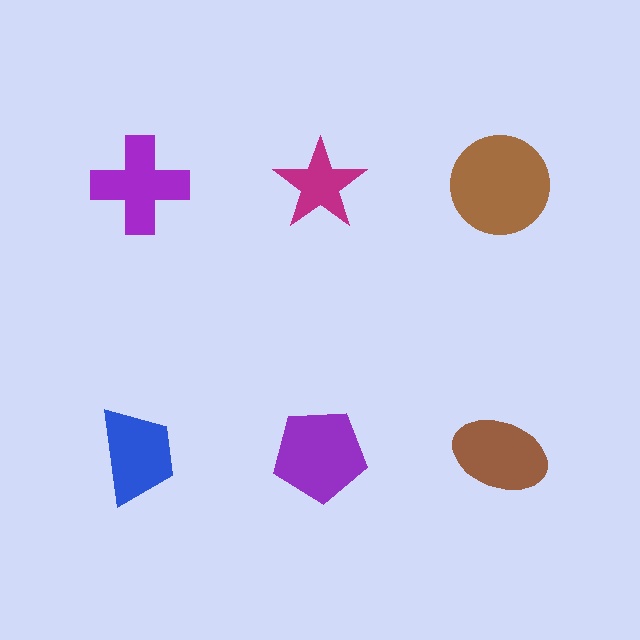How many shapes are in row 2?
3 shapes.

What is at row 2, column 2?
A purple pentagon.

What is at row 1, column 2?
A magenta star.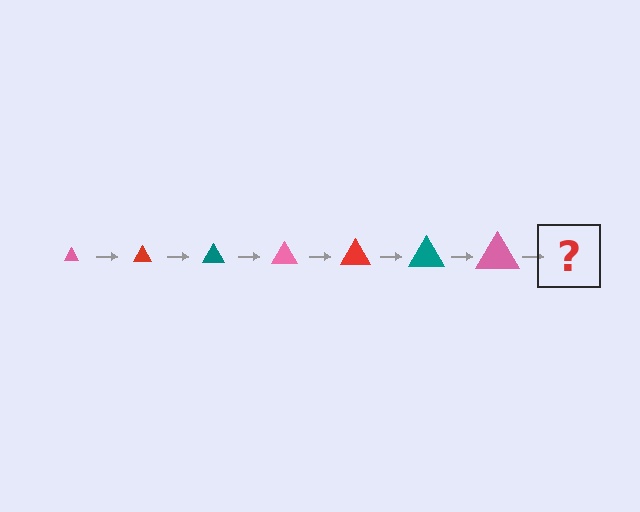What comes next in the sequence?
The next element should be a red triangle, larger than the previous one.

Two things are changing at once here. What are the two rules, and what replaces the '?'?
The two rules are that the triangle grows larger each step and the color cycles through pink, red, and teal. The '?' should be a red triangle, larger than the previous one.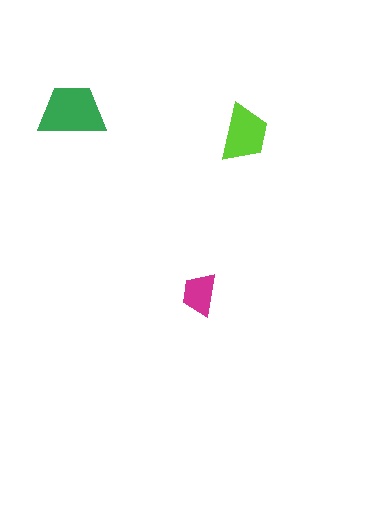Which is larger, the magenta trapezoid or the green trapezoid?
The green one.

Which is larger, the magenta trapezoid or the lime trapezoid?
The lime one.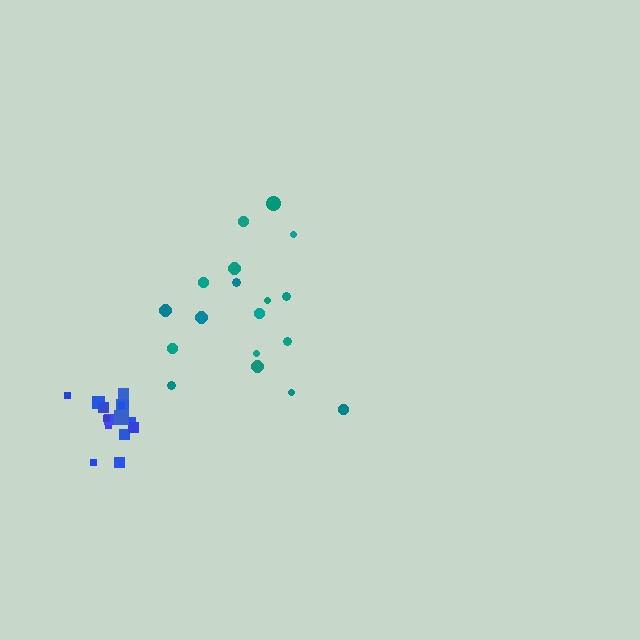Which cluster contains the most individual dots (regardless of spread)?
Teal (18).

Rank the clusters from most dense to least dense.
blue, teal.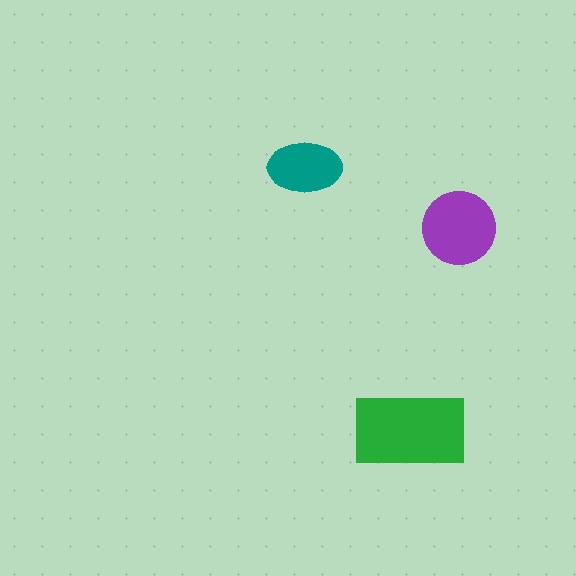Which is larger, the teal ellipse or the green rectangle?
The green rectangle.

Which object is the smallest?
The teal ellipse.